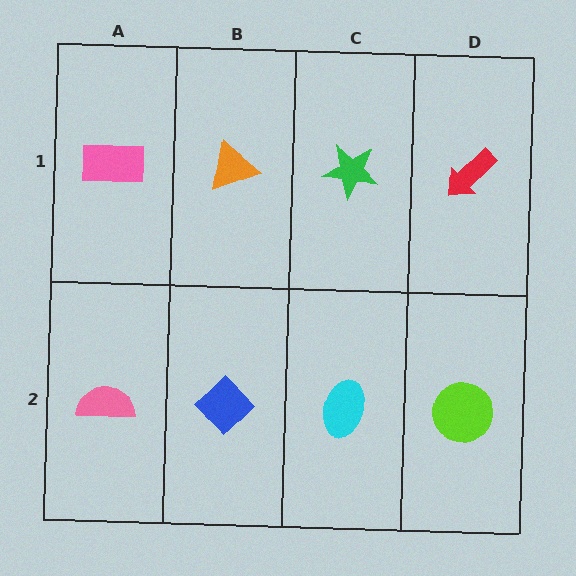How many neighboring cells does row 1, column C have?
3.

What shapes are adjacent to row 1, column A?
A pink semicircle (row 2, column A), an orange triangle (row 1, column B).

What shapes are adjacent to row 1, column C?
A cyan ellipse (row 2, column C), an orange triangle (row 1, column B), a red arrow (row 1, column D).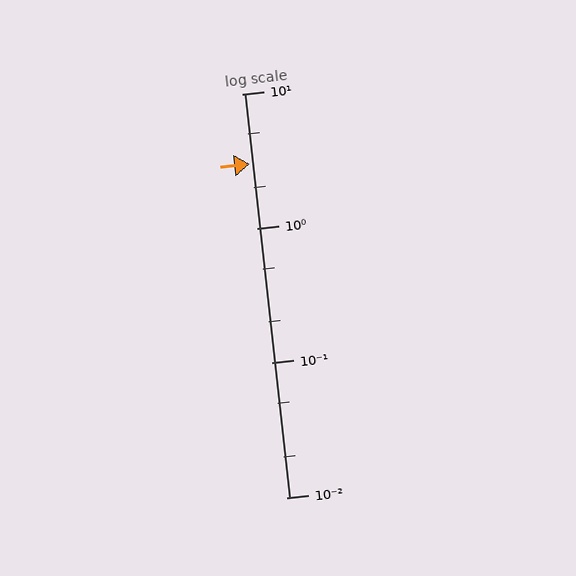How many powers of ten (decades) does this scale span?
The scale spans 3 decades, from 0.01 to 10.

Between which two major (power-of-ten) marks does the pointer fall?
The pointer is between 1 and 10.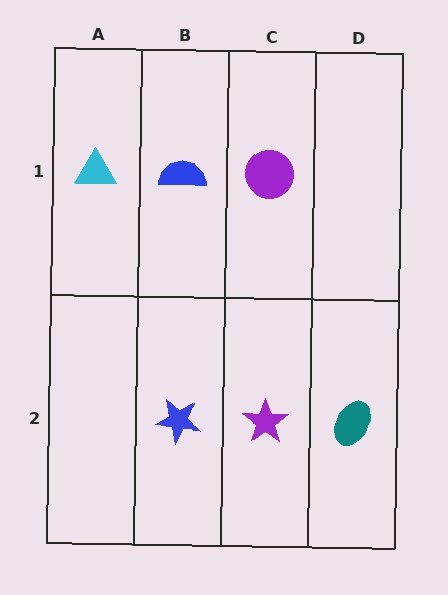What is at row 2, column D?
A teal ellipse.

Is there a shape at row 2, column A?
No, that cell is empty.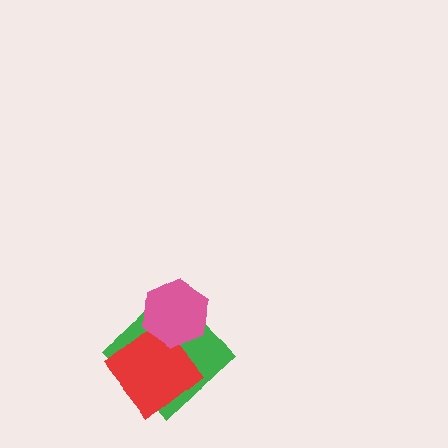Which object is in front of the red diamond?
The pink hexagon is in front of the red diamond.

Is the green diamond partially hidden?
Yes, it is partially covered by another shape.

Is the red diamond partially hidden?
Yes, it is partially covered by another shape.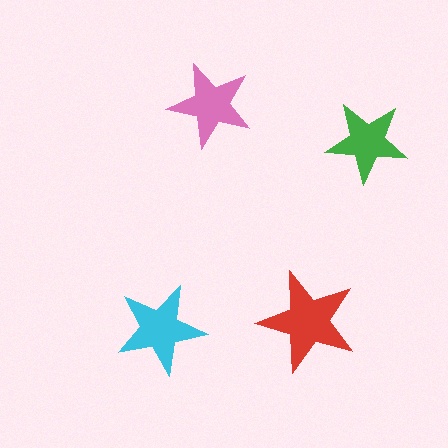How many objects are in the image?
There are 4 objects in the image.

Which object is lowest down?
The cyan star is bottommost.